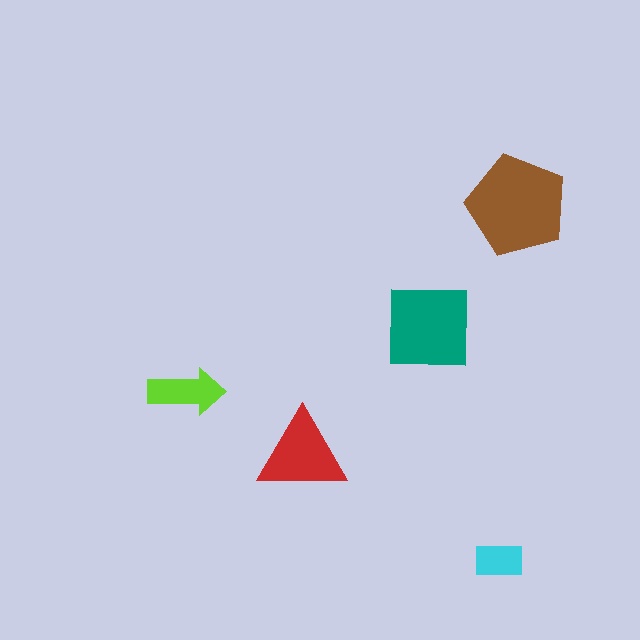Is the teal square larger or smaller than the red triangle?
Larger.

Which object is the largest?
The brown pentagon.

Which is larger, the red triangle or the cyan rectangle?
The red triangle.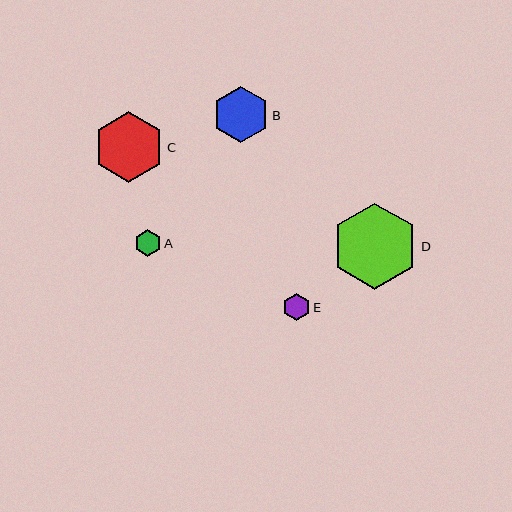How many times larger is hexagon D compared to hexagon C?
Hexagon D is approximately 1.2 times the size of hexagon C.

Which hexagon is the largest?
Hexagon D is the largest with a size of approximately 86 pixels.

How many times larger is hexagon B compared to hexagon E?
Hexagon B is approximately 2.0 times the size of hexagon E.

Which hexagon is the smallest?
Hexagon A is the smallest with a size of approximately 27 pixels.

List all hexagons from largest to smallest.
From largest to smallest: D, C, B, E, A.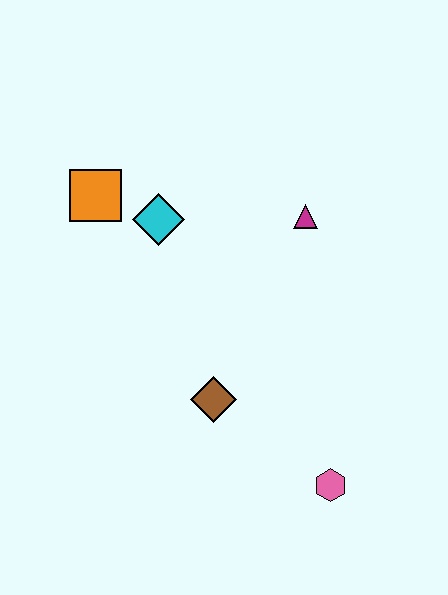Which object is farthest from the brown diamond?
The orange square is farthest from the brown diamond.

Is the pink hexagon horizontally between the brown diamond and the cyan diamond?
No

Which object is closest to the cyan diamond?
The orange square is closest to the cyan diamond.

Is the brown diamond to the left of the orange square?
No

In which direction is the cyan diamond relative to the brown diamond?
The cyan diamond is above the brown diamond.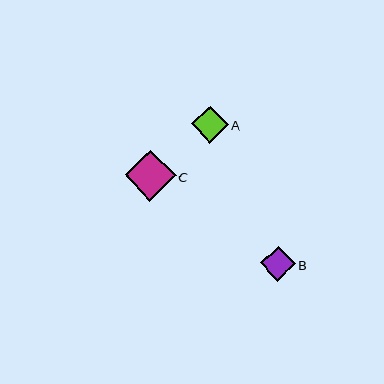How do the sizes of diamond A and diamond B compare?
Diamond A and diamond B are approximately the same size.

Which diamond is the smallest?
Diamond B is the smallest with a size of approximately 35 pixels.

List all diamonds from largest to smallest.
From largest to smallest: C, A, B.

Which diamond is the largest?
Diamond C is the largest with a size of approximately 51 pixels.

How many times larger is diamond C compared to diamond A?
Diamond C is approximately 1.4 times the size of diamond A.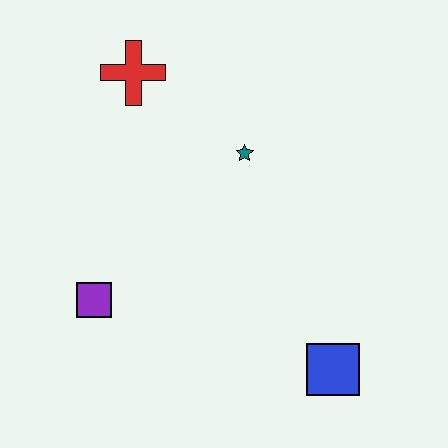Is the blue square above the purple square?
No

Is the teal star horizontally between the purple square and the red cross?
No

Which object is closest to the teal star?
The red cross is closest to the teal star.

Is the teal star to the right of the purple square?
Yes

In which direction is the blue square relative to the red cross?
The blue square is below the red cross.